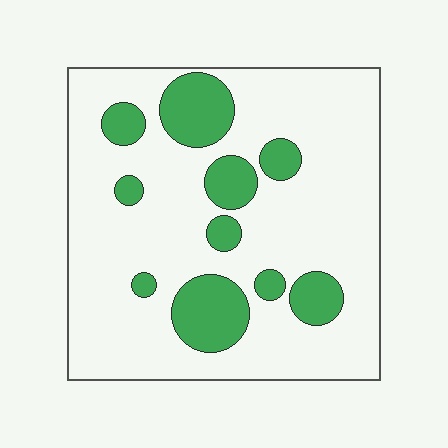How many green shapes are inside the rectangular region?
10.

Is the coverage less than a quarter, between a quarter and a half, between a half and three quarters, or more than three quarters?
Less than a quarter.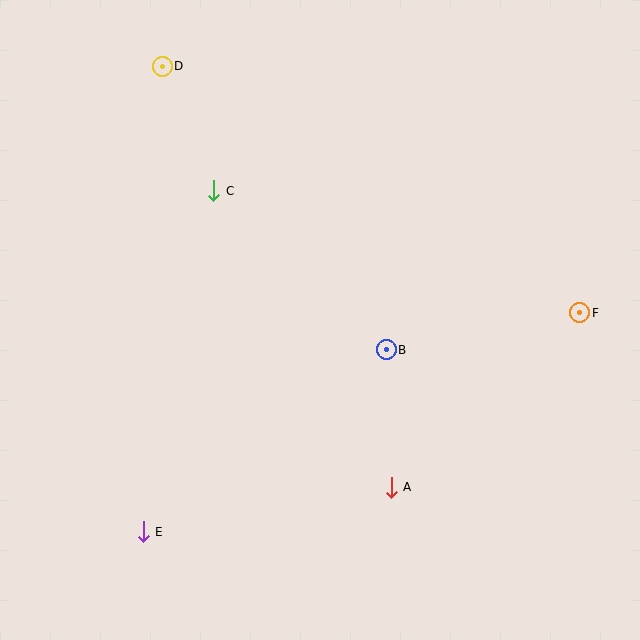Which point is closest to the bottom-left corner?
Point E is closest to the bottom-left corner.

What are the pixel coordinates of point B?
Point B is at (386, 350).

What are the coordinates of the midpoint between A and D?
The midpoint between A and D is at (277, 277).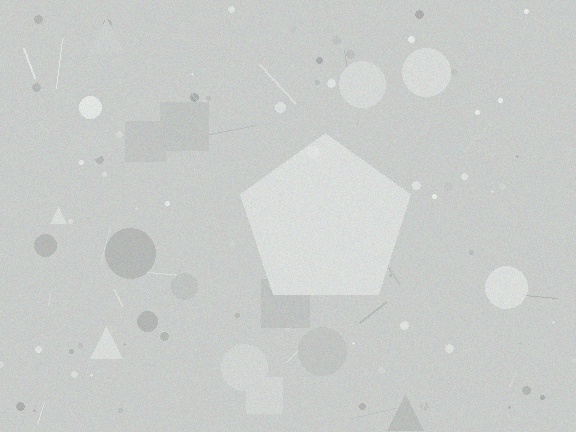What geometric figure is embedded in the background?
A pentagon is embedded in the background.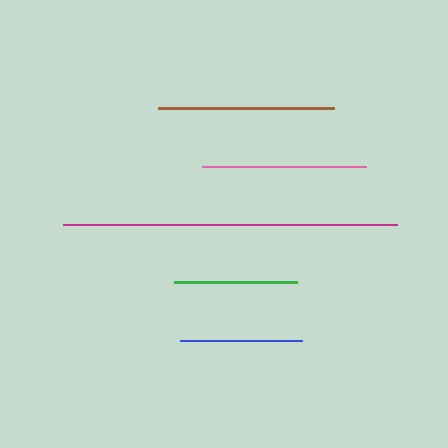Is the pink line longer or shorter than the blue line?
The pink line is longer than the blue line.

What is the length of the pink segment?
The pink segment is approximately 165 pixels long.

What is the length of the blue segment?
The blue segment is approximately 122 pixels long.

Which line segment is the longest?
The magenta line is the longest at approximately 334 pixels.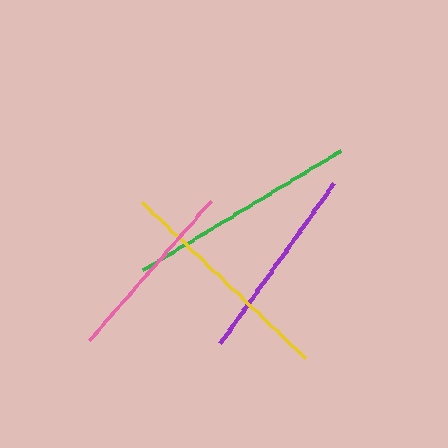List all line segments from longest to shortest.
From longest to shortest: green, yellow, purple, pink.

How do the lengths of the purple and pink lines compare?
The purple and pink lines are approximately the same length.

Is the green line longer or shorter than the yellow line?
The green line is longer than the yellow line.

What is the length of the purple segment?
The purple segment is approximately 196 pixels long.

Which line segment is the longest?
The green line is the longest at approximately 232 pixels.